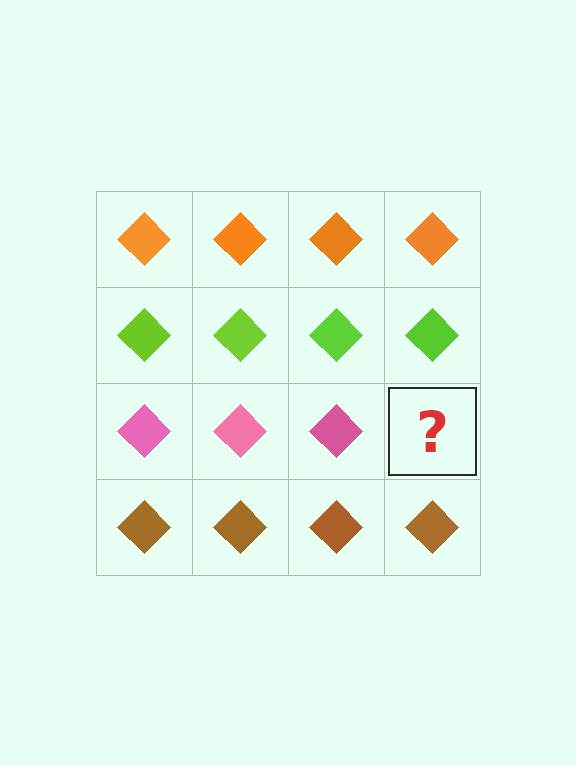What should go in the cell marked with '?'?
The missing cell should contain a pink diamond.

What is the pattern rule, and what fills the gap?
The rule is that each row has a consistent color. The gap should be filled with a pink diamond.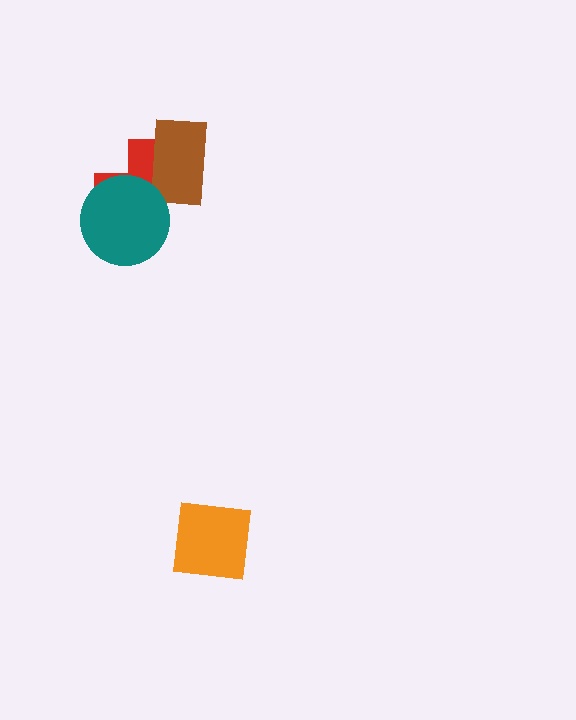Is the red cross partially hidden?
Yes, it is partially covered by another shape.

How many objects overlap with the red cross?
2 objects overlap with the red cross.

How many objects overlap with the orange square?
0 objects overlap with the orange square.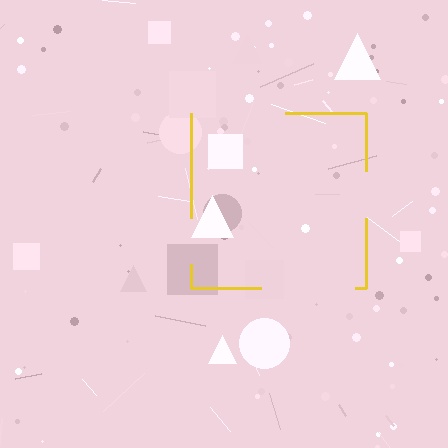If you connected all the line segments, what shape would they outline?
They would outline a square.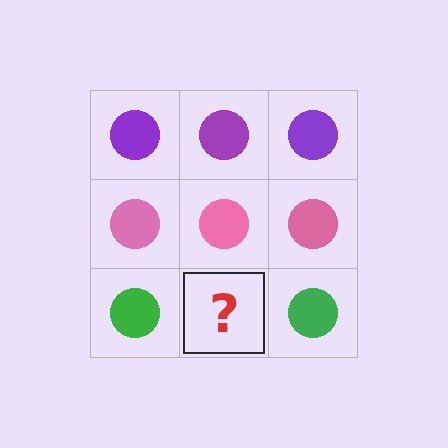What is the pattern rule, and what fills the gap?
The rule is that each row has a consistent color. The gap should be filled with a green circle.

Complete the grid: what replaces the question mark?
The question mark should be replaced with a green circle.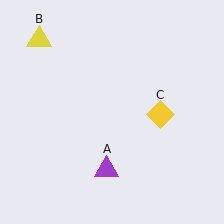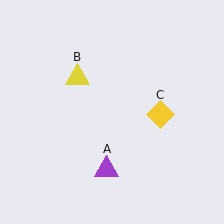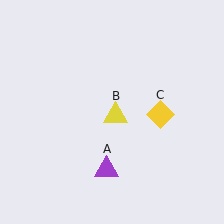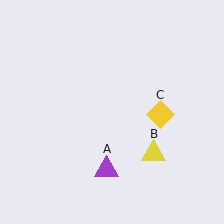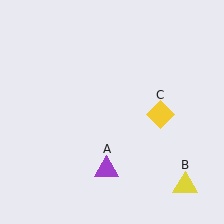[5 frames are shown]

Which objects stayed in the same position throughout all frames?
Purple triangle (object A) and yellow diamond (object C) remained stationary.